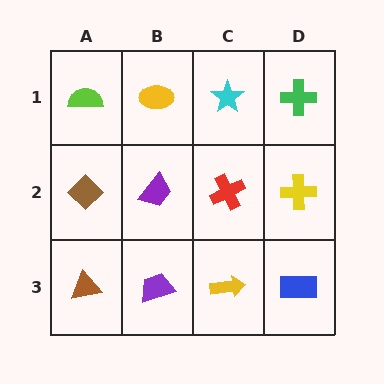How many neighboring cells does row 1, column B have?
3.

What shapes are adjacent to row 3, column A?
A brown diamond (row 2, column A), a purple trapezoid (row 3, column B).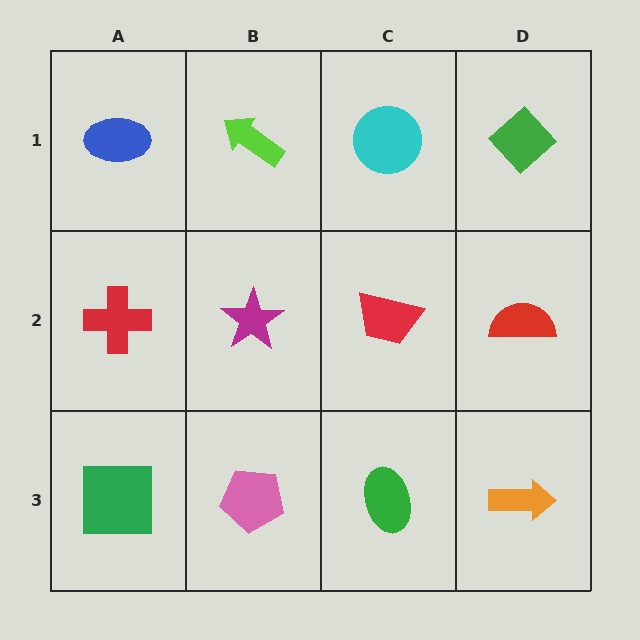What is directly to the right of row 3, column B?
A green ellipse.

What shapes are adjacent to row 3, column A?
A red cross (row 2, column A), a pink pentagon (row 3, column B).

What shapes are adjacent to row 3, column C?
A red trapezoid (row 2, column C), a pink pentagon (row 3, column B), an orange arrow (row 3, column D).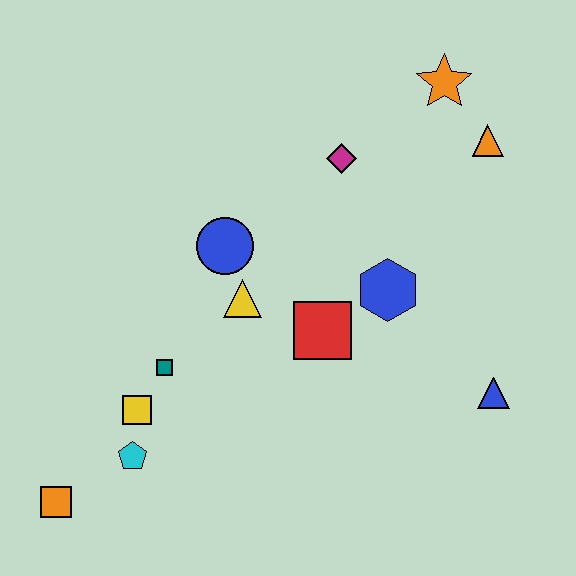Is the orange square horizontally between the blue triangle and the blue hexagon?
No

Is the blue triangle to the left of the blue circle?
No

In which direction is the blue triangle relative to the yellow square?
The blue triangle is to the right of the yellow square.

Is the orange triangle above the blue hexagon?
Yes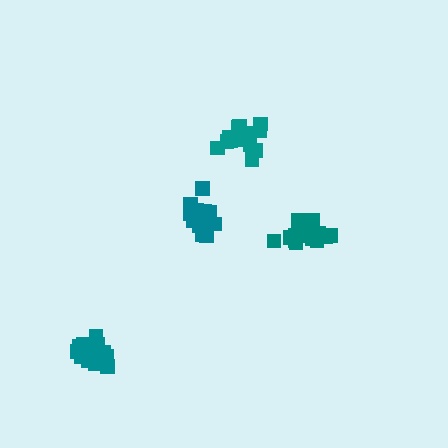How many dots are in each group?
Group 1: 18 dots, Group 2: 16 dots, Group 3: 18 dots, Group 4: 16 dots (68 total).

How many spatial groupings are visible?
There are 4 spatial groupings.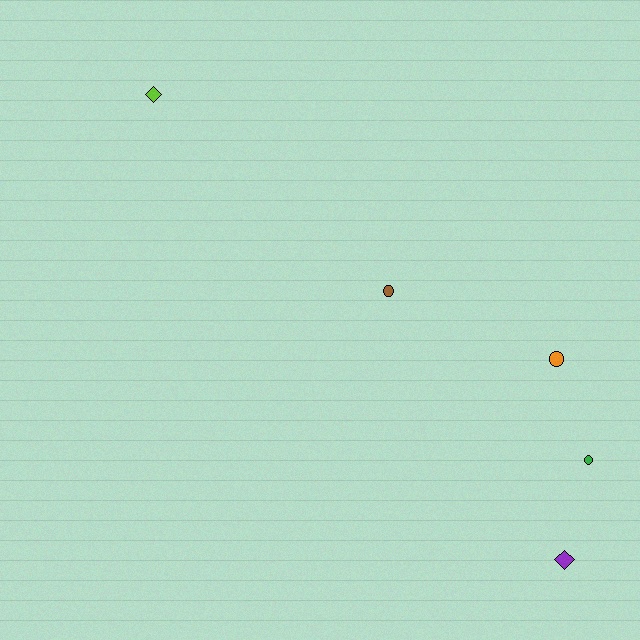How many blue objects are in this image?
There are no blue objects.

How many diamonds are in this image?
There are 2 diamonds.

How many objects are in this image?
There are 5 objects.